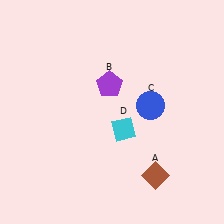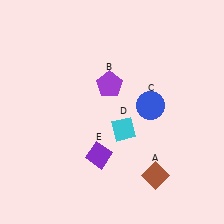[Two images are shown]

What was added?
A purple diamond (E) was added in Image 2.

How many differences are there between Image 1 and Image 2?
There is 1 difference between the two images.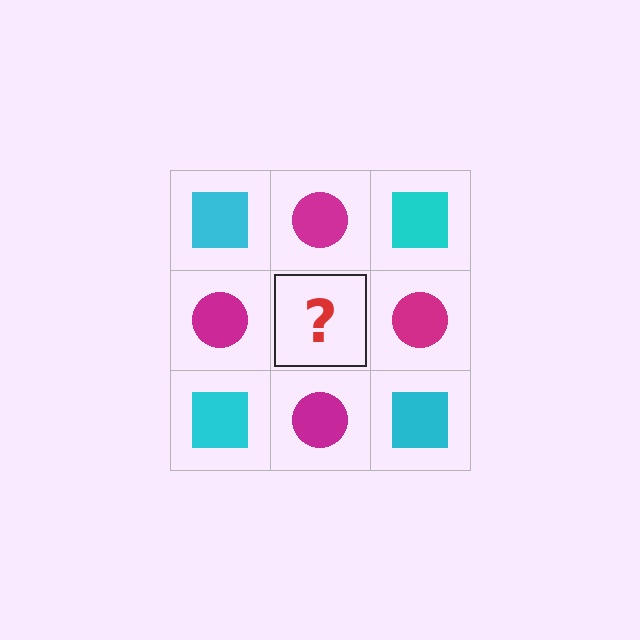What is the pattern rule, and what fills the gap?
The rule is that it alternates cyan square and magenta circle in a checkerboard pattern. The gap should be filled with a cyan square.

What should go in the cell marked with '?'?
The missing cell should contain a cyan square.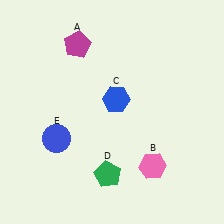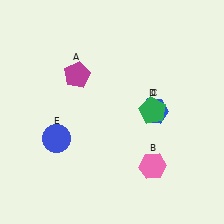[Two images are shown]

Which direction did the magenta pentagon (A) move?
The magenta pentagon (A) moved down.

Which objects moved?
The objects that moved are: the magenta pentagon (A), the blue hexagon (C), the green pentagon (D).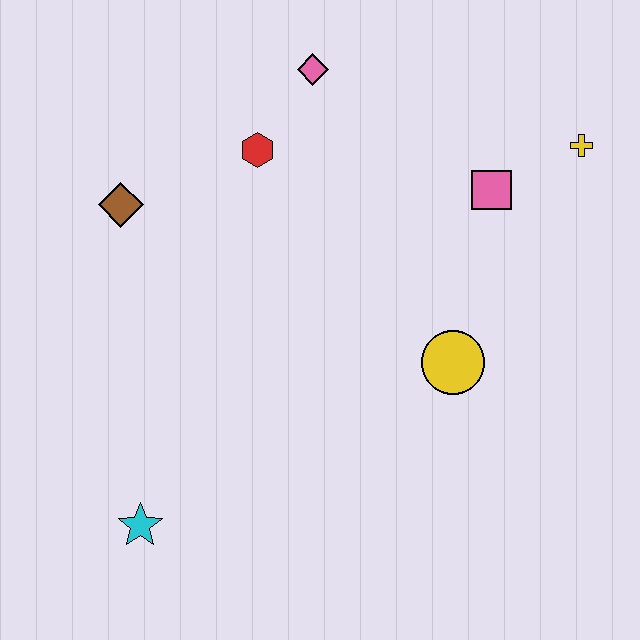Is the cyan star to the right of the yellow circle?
No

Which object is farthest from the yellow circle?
The brown diamond is farthest from the yellow circle.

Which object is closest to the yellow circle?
The pink square is closest to the yellow circle.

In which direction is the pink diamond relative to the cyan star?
The pink diamond is above the cyan star.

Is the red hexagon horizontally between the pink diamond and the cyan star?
Yes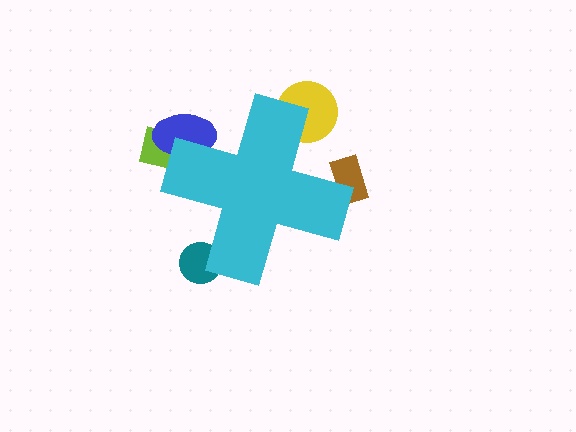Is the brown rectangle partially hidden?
Yes, the brown rectangle is partially hidden behind the cyan cross.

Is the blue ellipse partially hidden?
Yes, the blue ellipse is partially hidden behind the cyan cross.